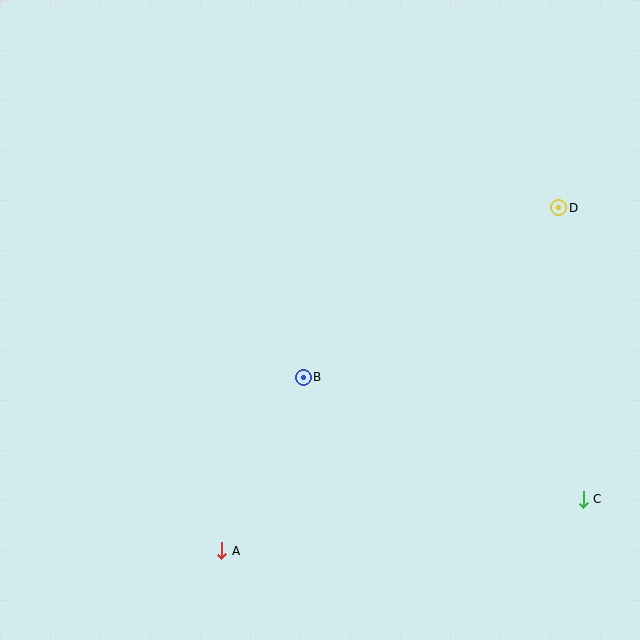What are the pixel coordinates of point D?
Point D is at (559, 208).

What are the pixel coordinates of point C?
Point C is at (583, 499).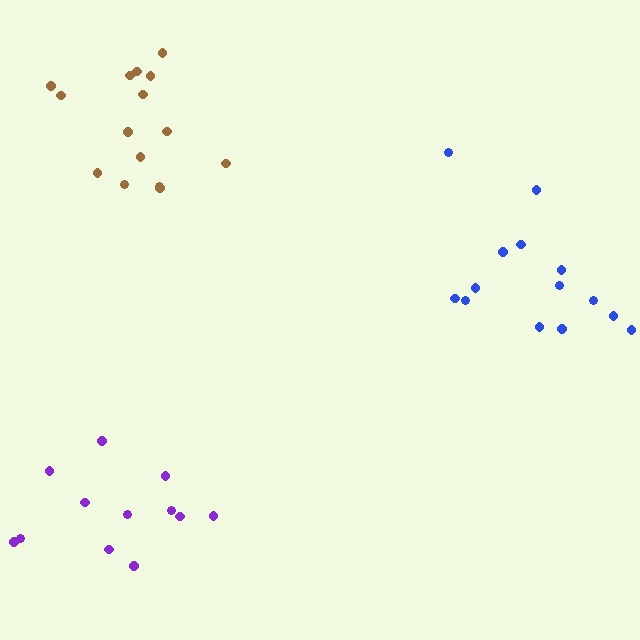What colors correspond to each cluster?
The clusters are colored: purple, blue, brown.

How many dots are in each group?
Group 1: 12 dots, Group 2: 14 dots, Group 3: 15 dots (41 total).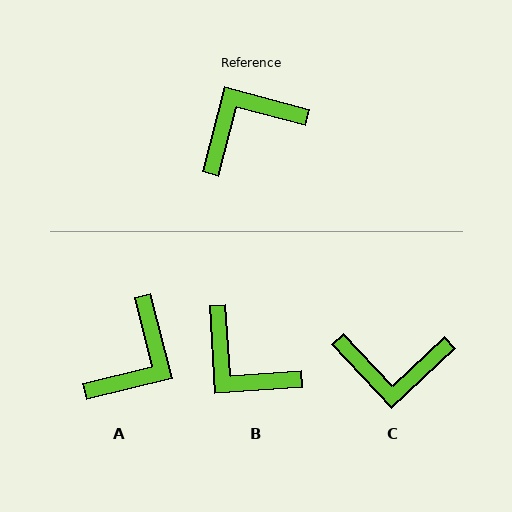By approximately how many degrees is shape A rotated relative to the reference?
Approximately 151 degrees clockwise.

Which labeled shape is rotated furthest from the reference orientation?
A, about 151 degrees away.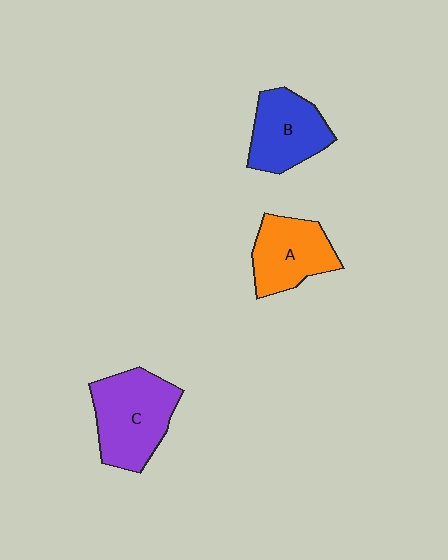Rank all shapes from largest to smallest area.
From largest to smallest: C (purple), B (blue), A (orange).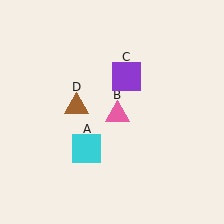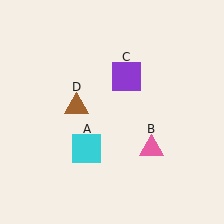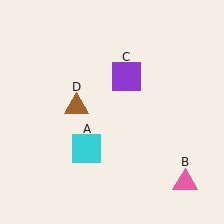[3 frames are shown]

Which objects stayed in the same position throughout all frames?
Cyan square (object A) and purple square (object C) and brown triangle (object D) remained stationary.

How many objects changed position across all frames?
1 object changed position: pink triangle (object B).